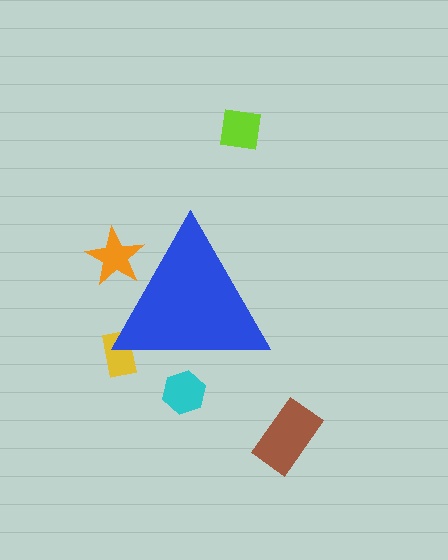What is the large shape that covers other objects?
A blue triangle.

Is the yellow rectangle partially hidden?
Yes, the yellow rectangle is partially hidden behind the blue triangle.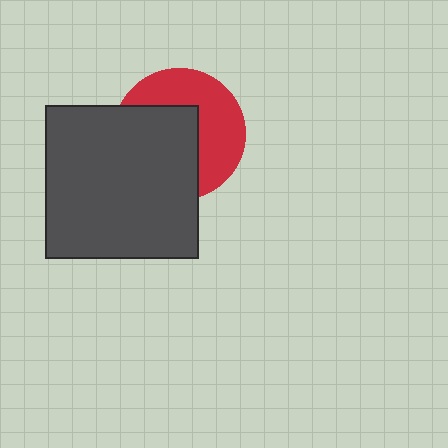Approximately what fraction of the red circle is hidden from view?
Roughly 52% of the red circle is hidden behind the dark gray square.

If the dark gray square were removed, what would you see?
You would see the complete red circle.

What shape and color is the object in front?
The object in front is a dark gray square.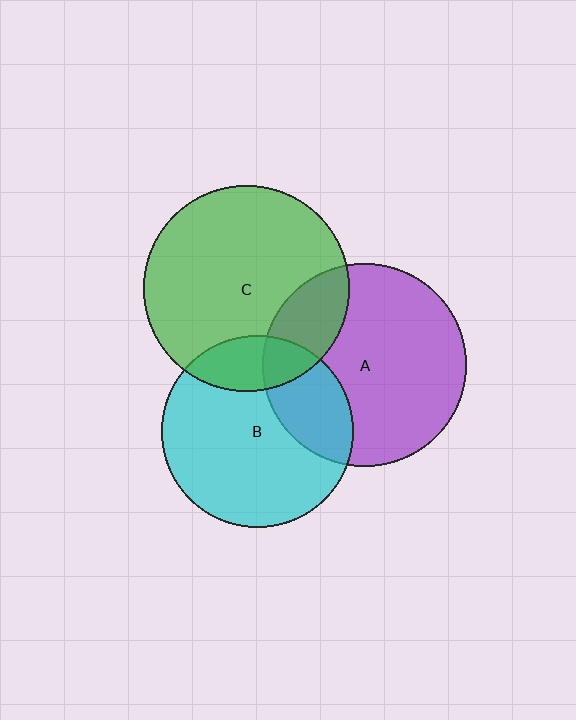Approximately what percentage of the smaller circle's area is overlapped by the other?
Approximately 20%.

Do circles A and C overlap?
Yes.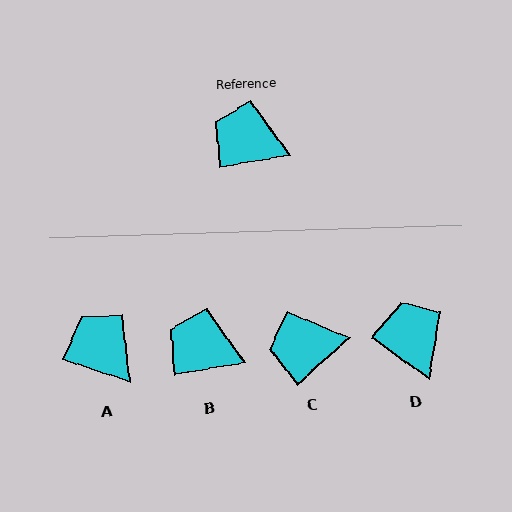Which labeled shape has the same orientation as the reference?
B.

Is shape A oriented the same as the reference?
No, it is off by about 28 degrees.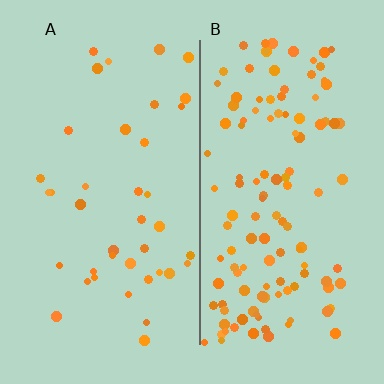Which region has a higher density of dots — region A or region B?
B (the right).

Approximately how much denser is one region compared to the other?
Approximately 3.2× — region B over region A.